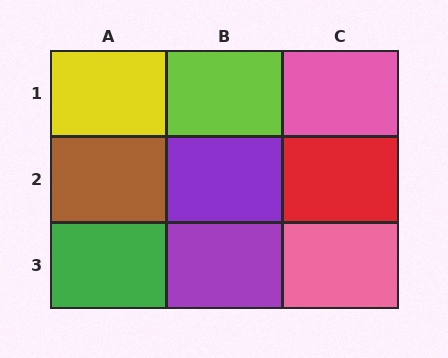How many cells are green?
1 cell is green.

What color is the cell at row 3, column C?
Pink.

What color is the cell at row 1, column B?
Lime.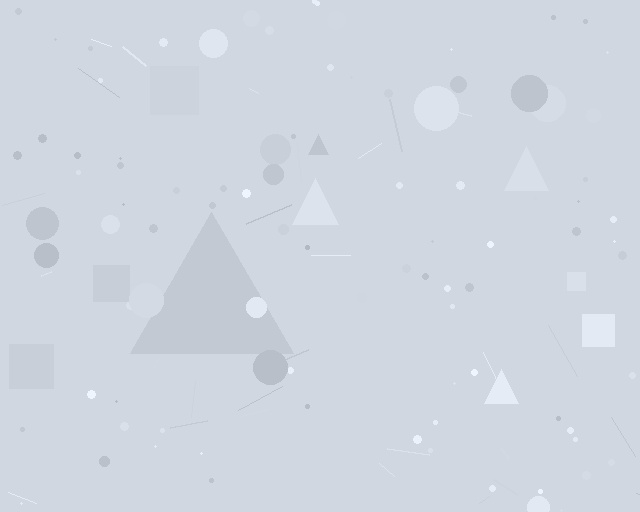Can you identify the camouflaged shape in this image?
The camouflaged shape is a triangle.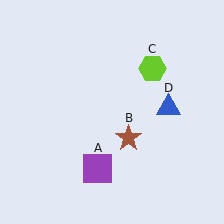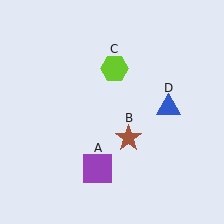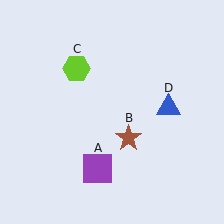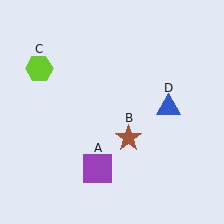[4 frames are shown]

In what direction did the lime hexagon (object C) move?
The lime hexagon (object C) moved left.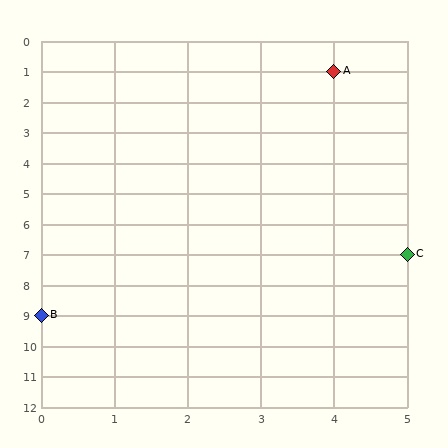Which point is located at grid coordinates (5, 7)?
Point C is at (5, 7).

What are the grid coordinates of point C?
Point C is at grid coordinates (5, 7).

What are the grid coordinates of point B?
Point B is at grid coordinates (0, 9).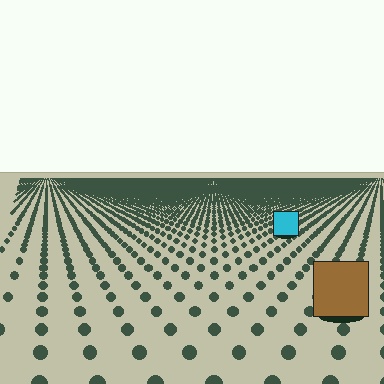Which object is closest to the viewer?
The brown square is closest. The texture marks near it are larger and more spread out.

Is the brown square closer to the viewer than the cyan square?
Yes. The brown square is closer — you can tell from the texture gradient: the ground texture is coarser near it.